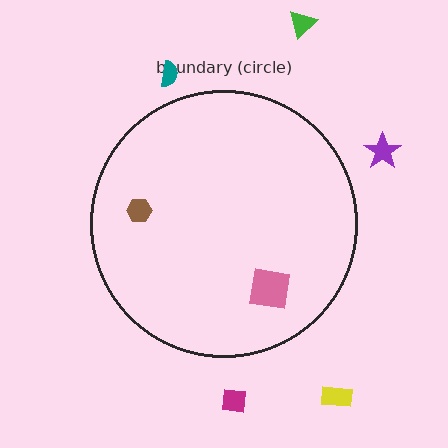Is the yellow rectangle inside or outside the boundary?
Outside.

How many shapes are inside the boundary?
2 inside, 5 outside.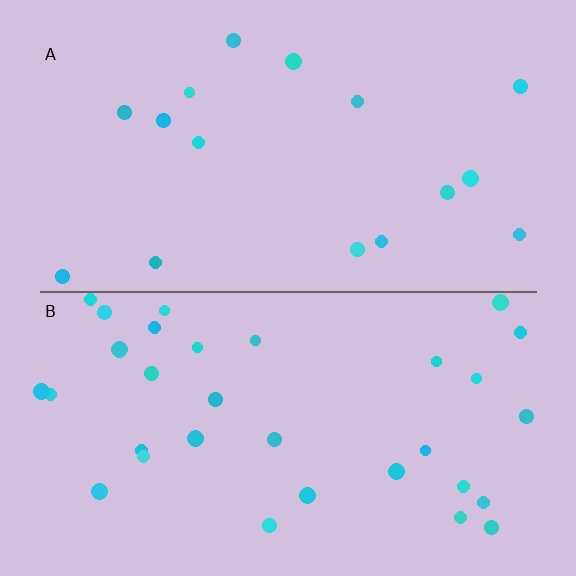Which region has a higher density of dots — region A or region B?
B (the bottom).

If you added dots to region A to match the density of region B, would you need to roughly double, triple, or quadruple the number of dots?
Approximately double.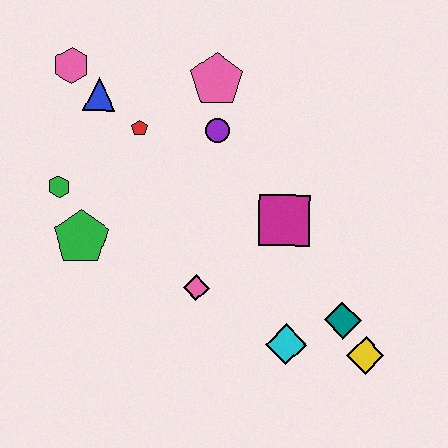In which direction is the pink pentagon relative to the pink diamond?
The pink pentagon is above the pink diamond.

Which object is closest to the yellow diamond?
The teal diamond is closest to the yellow diamond.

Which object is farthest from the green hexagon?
The yellow diamond is farthest from the green hexagon.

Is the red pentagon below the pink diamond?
No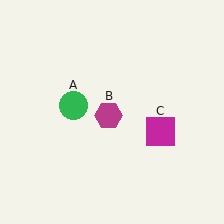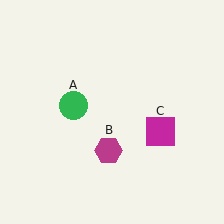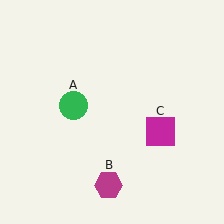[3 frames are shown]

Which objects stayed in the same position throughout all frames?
Green circle (object A) and magenta square (object C) remained stationary.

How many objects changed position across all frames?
1 object changed position: magenta hexagon (object B).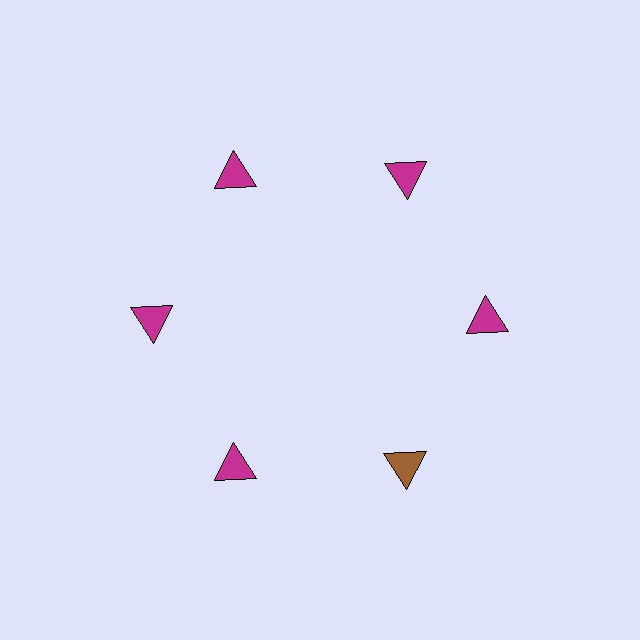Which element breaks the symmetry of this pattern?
The brown triangle at roughly the 5 o'clock position breaks the symmetry. All other shapes are magenta triangles.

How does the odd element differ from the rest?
It has a different color: brown instead of magenta.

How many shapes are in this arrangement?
There are 6 shapes arranged in a ring pattern.